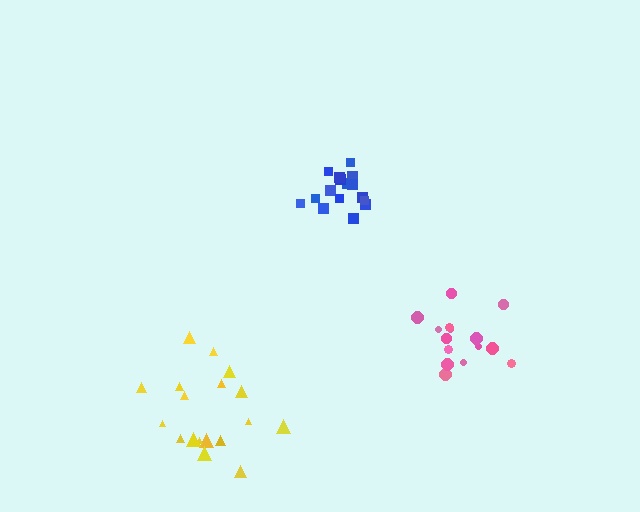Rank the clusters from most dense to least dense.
blue, pink, yellow.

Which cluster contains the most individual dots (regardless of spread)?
Yellow (18).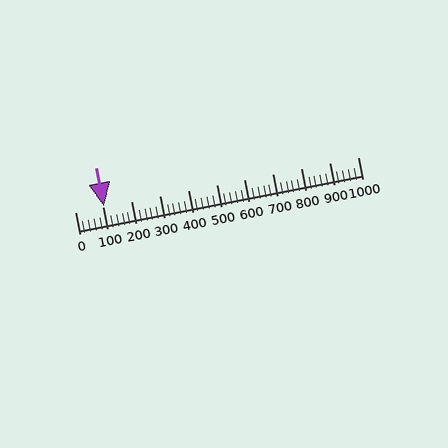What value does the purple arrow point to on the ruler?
The purple arrow points to approximately 103.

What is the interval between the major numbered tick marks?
The major tick marks are spaced 100 units apart.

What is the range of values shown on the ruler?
The ruler shows values from 0 to 1000.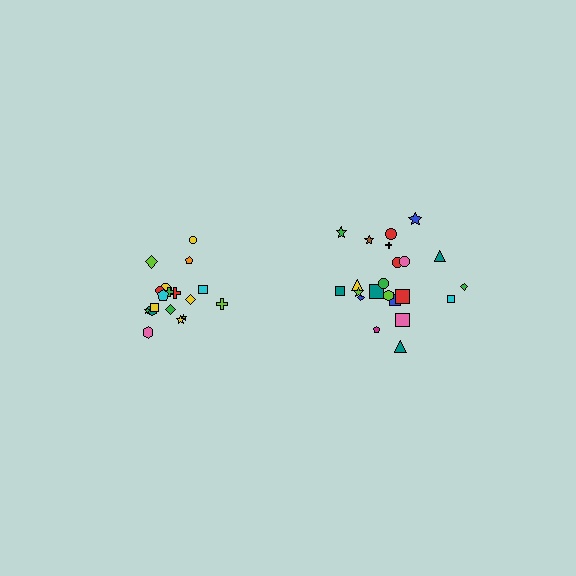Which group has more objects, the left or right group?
The right group.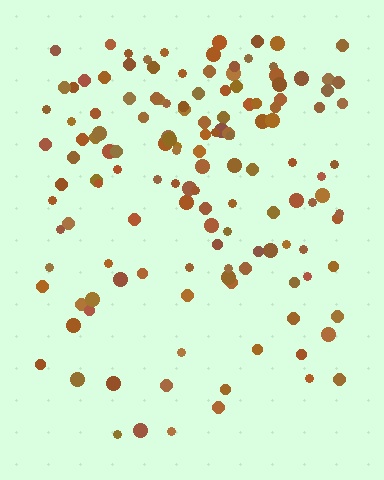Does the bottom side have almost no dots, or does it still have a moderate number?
Still a moderate number, just noticeably fewer than the top.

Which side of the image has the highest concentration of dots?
The top.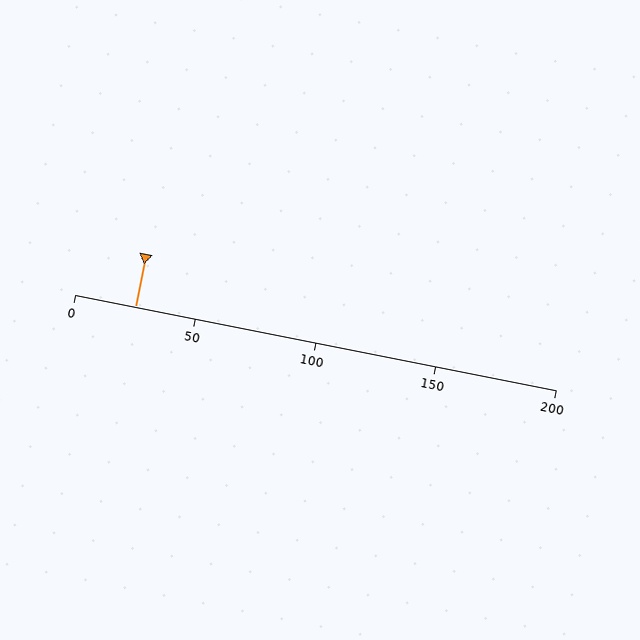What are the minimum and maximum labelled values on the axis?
The axis runs from 0 to 200.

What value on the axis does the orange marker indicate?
The marker indicates approximately 25.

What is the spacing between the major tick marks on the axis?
The major ticks are spaced 50 apart.